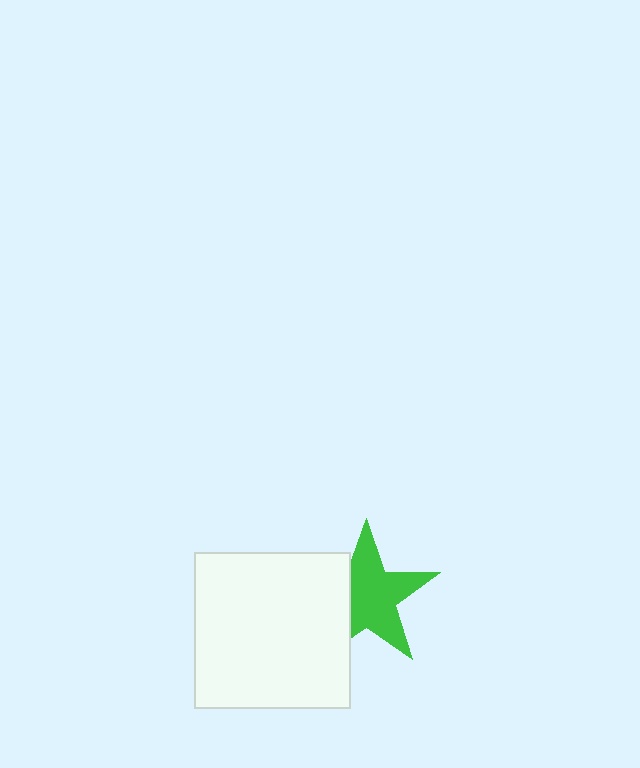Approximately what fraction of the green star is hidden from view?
Roughly 31% of the green star is hidden behind the white square.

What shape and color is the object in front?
The object in front is a white square.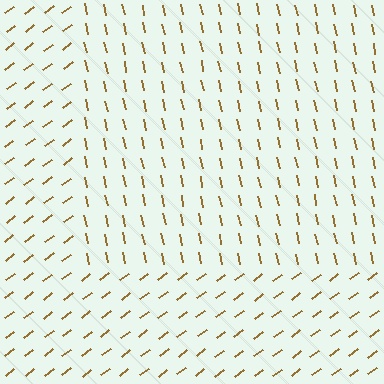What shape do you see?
I see a rectangle.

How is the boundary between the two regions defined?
The boundary is defined purely by a change in line orientation (approximately 65 degrees difference). All lines are the same color and thickness.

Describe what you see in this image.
The image is filled with small brown line segments. A rectangle region in the image has lines oriented differently from the surrounding lines, creating a visible texture boundary.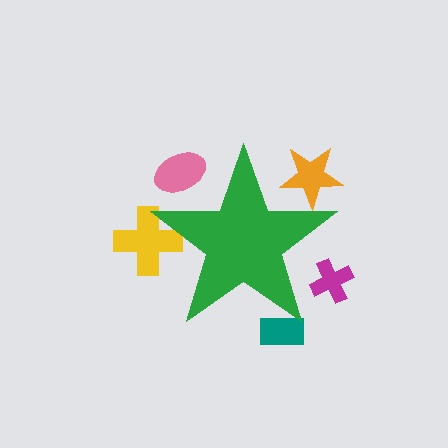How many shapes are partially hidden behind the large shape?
5 shapes are partially hidden.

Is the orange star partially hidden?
Yes, the orange star is partially hidden behind the green star.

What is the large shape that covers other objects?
A green star.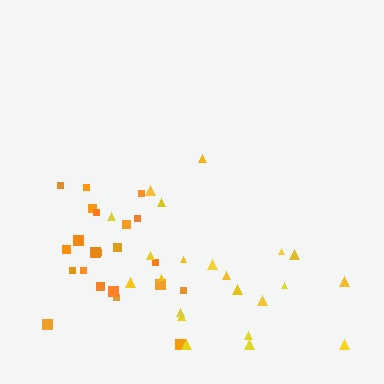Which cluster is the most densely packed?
Orange.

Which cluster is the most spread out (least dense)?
Yellow.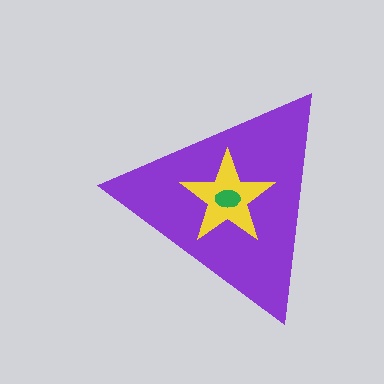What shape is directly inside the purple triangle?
The yellow star.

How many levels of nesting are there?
3.